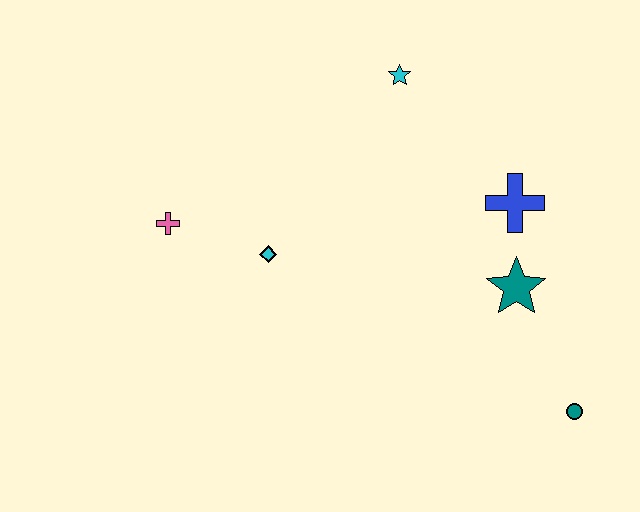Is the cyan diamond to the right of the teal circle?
No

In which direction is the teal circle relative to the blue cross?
The teal circle is below the blue cross.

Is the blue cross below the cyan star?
Yes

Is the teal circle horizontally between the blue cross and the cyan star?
No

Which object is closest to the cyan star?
The blue cross is closest to the cyan star.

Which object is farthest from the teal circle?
The pink cross is farthest from the teal circle.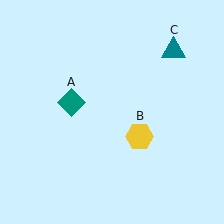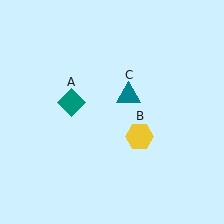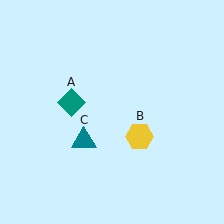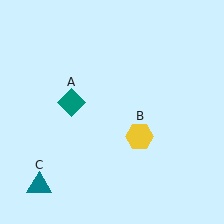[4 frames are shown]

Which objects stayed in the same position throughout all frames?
Teal diamond (object A) and yellow hexagon (object B) remained stationary.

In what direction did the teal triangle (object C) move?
The teal triangle (object C) moved down and to the left.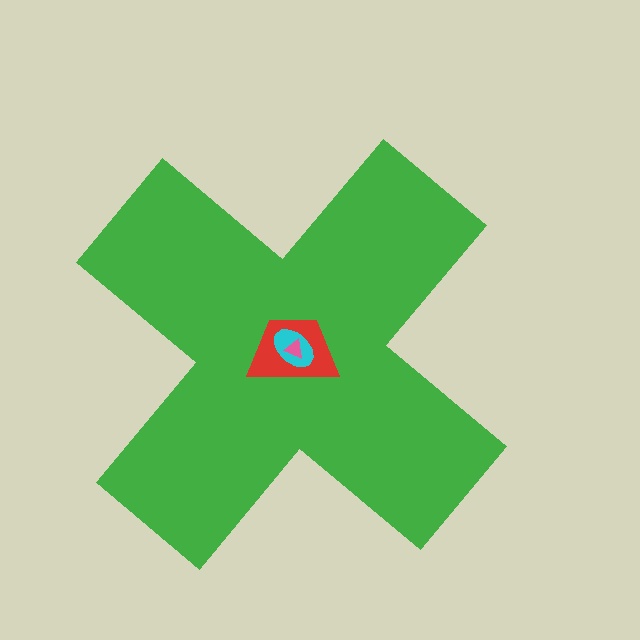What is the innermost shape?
The pink triangle.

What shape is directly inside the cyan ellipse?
The pink triangle.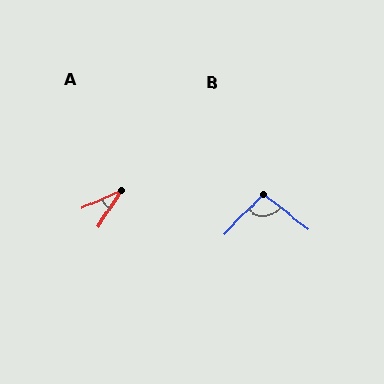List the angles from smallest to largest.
A (32°), B (96°).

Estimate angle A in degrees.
Approximately 32 degrees.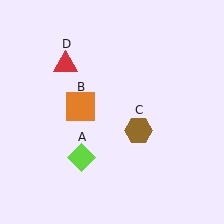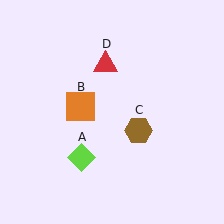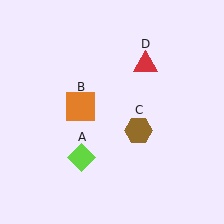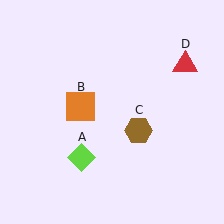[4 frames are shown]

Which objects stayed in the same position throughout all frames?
Lime diamond (object A) and orange square (object B) and brown hexagon (object C) remained stationary.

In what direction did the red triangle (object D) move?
The red triangle (object D) moved right.